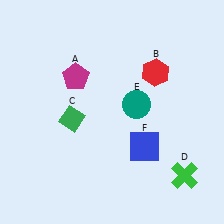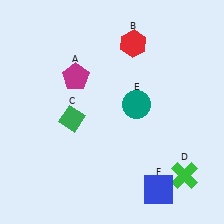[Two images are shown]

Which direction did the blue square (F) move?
The blue square (F) moved down.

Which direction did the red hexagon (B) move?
The red hexagon (B) moved up.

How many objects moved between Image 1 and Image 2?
2 objects moved between the two images.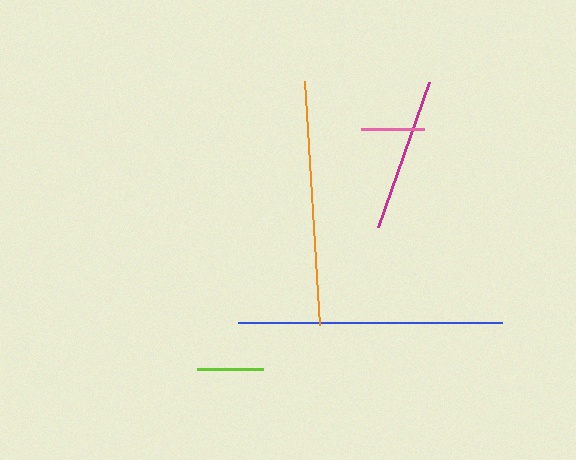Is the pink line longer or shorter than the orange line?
The orange line is longer than the pink line.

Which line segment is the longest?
The blue line is the longest at approximately 264 pixels.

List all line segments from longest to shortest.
From longest to shortest: blue, orange, magenta, lime, pink.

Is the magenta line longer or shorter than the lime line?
The magenta line is longer than the lime line.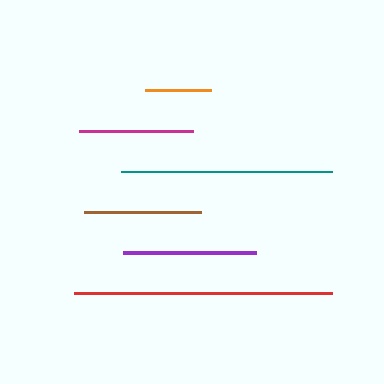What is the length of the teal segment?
The teal segment is approximately 211 pixels long.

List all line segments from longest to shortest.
From longest to shortest: red, teal, purple, brown, magenta, orange.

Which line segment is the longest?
The red line is the longest at approximately 258 pixels.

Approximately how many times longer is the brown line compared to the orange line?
The brown line is approximately 1.8 times the length of the orange line.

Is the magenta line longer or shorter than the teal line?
The teal line is longer than the magenta line.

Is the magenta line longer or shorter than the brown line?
The brown line is longer than the magenta line.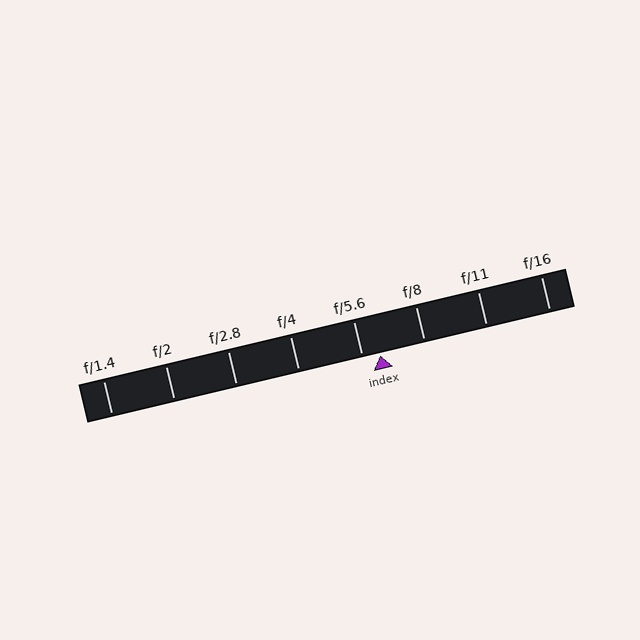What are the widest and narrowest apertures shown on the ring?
The widest aperture shown is f/1.4 and the narrowest is f/16.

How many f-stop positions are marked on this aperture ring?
There are 8 f-stop positions marked.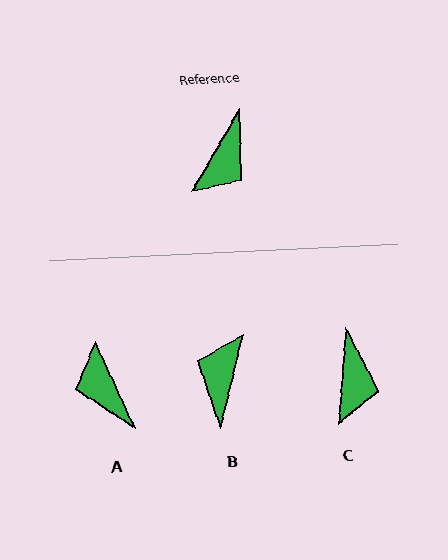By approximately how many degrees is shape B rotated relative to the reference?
Approximately 163 degrees clockwise.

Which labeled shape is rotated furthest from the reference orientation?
B, about 163 degrees away.